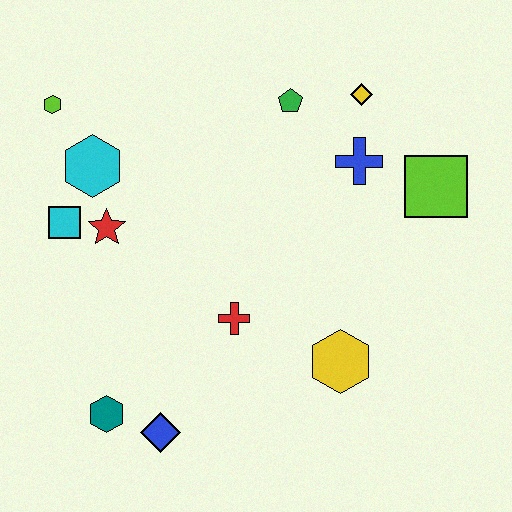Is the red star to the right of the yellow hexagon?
No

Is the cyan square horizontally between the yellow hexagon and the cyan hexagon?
No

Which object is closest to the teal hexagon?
The blue diamond is closest to the teal hexagon.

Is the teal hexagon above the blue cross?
No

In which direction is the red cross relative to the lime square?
The red cross is to the left of the lime square.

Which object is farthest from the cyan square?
The lime square is farthest from the cyan square.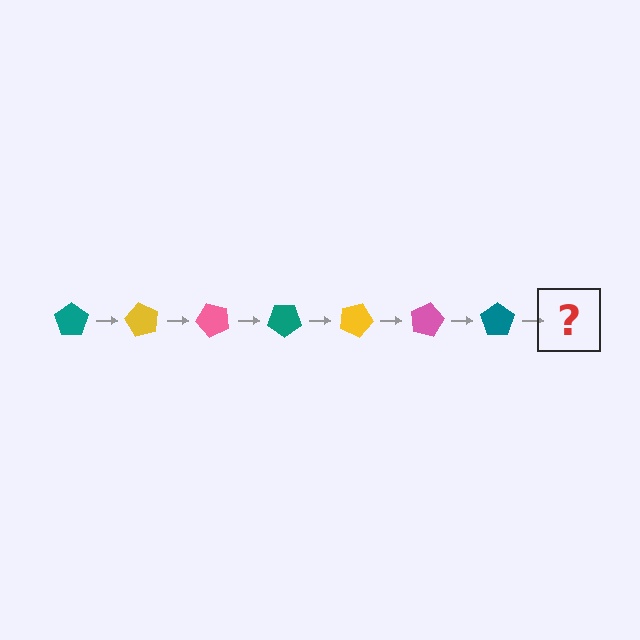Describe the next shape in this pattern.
It should be a yellow pentagon, rotated 420 degrees from the start.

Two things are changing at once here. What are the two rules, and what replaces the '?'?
The two rules are that it rotates 60 degrees each step and the color cycles through teal, yellow, and pink. The '?' should be a yellow pentagon, rotated 420 degrees from the start.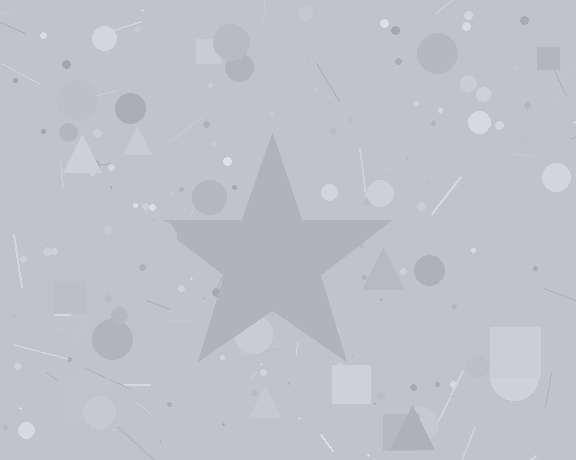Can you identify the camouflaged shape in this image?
The camouflaged shape is a star.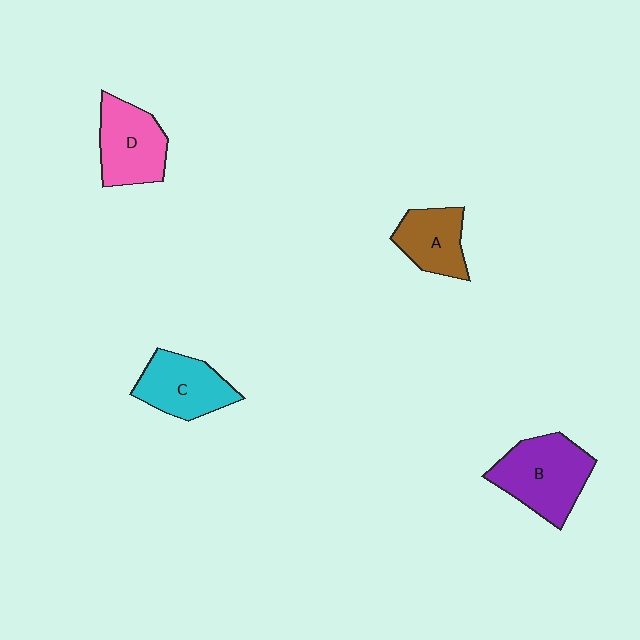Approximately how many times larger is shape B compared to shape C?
Approximately 1.3 times.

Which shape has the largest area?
Shape B (purple).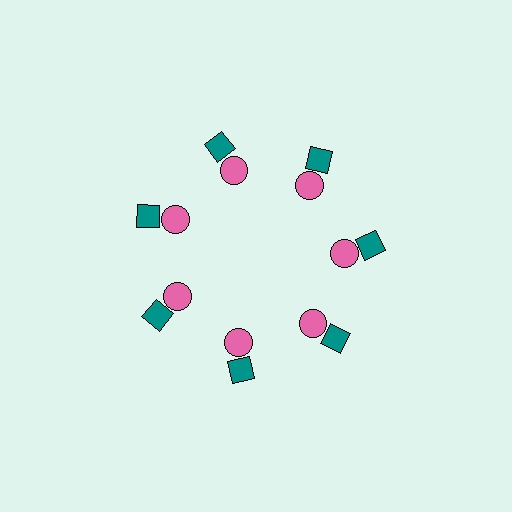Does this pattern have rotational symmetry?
Yes, this pattern has 7-fold rotational symmetry. It looks the same after rotating 51 degrees around the center.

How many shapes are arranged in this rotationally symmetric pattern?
There are 14 shapes, arranged in 7 groups of 2.